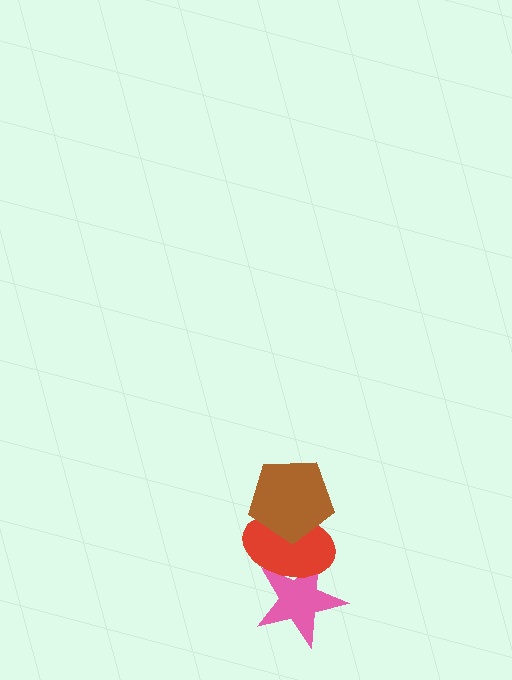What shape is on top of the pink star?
The red ellipse is on top of the pink star.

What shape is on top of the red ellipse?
The brown pentagon is on top of the red ellipse.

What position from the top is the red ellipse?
The red ellipse is 2nd from the top.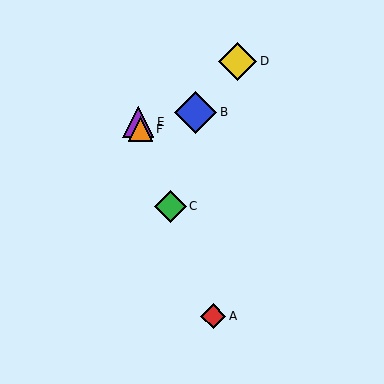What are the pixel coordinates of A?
Object A is at (213, 316).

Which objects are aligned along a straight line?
Objects A, C, E, F are aligned along a straight line.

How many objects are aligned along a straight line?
4 objects (A, C, E, F) are aligned along a straight line.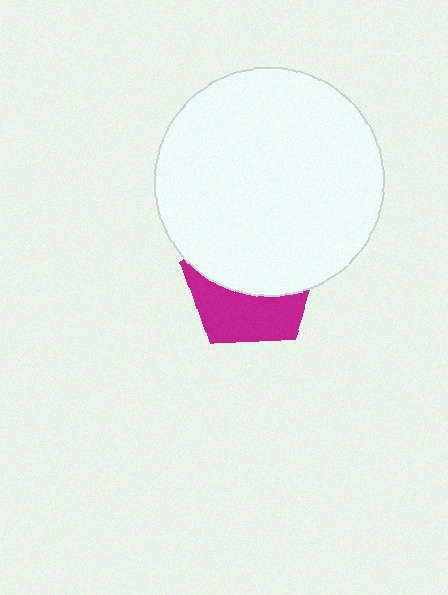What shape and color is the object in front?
The object in front is a white circle.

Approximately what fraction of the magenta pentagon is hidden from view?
Roughly 57% of the magenta pentagon is hidden behind the white circle.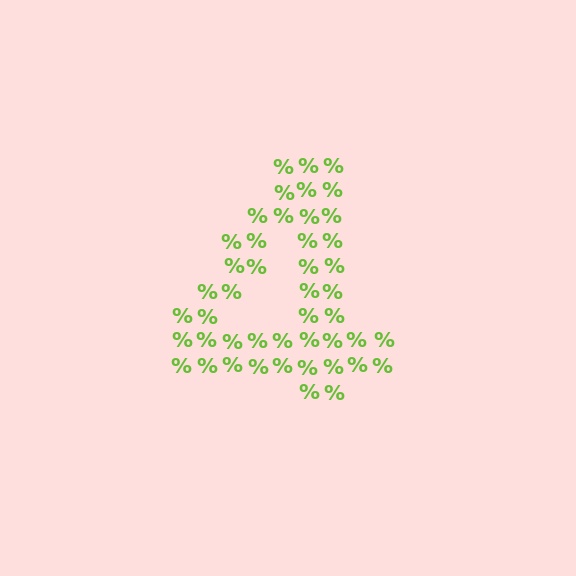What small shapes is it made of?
It is made of small percent signs.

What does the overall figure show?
The overall figure shows the digit 4.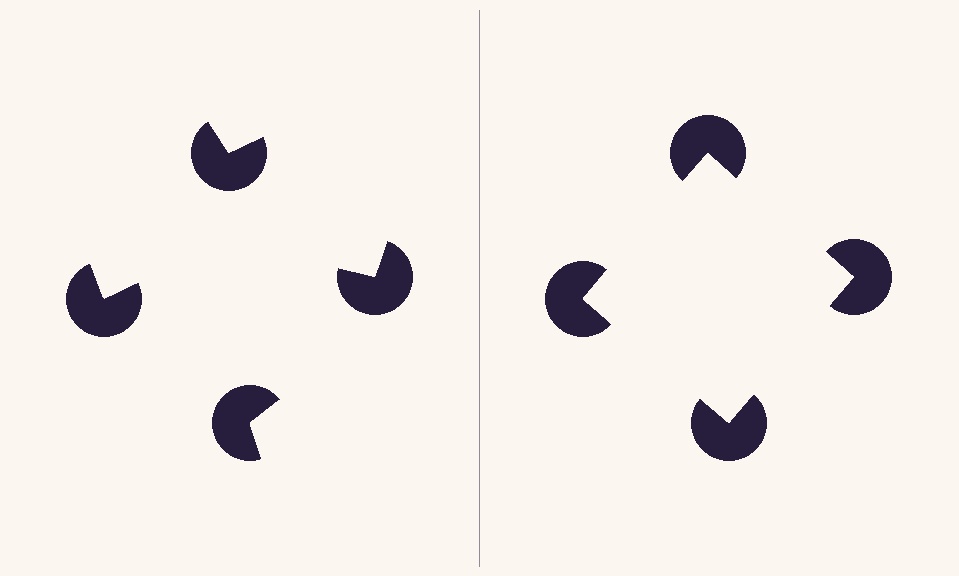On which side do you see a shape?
An illusory square appears on the right side. On the left side the wedge cuts are rotated, so no coherent shape forms.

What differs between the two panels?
The pac-man discs are positioned identically on both sides; only the wedge orientations differ. On the right they align to a square; on the left they are misaligned.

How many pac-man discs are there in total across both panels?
8 — 4 on each side.